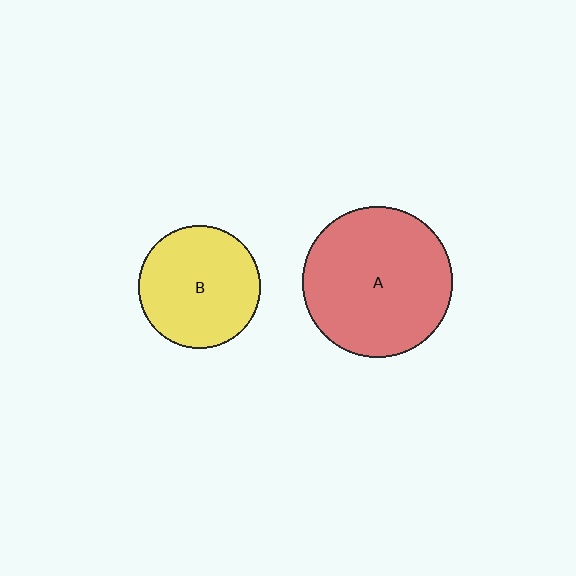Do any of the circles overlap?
No, none of the circles overlap.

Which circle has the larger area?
Circle A (red).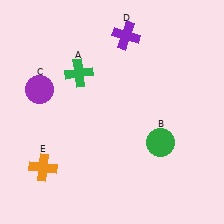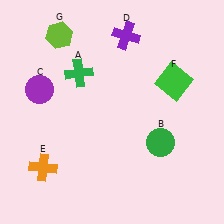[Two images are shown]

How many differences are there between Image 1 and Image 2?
There are 2 differences between the two images.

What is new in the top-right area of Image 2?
A green square (F) was added in the top-right area of Image 2.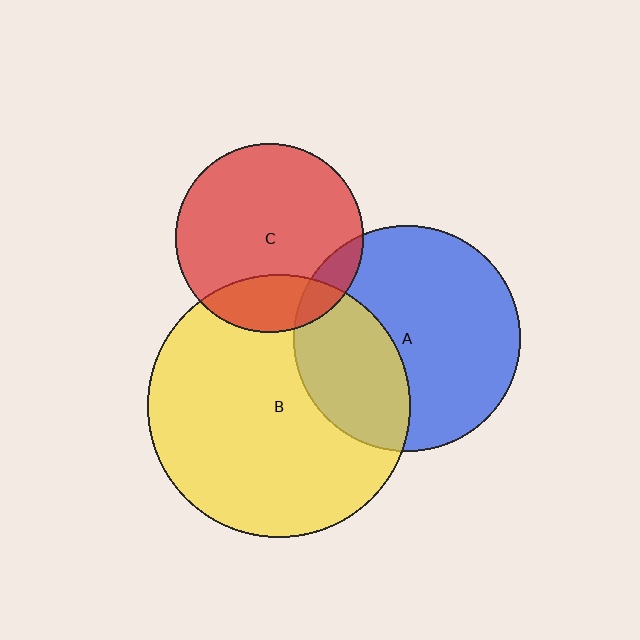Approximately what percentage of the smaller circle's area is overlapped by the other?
Approximately 20%.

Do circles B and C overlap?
Yes.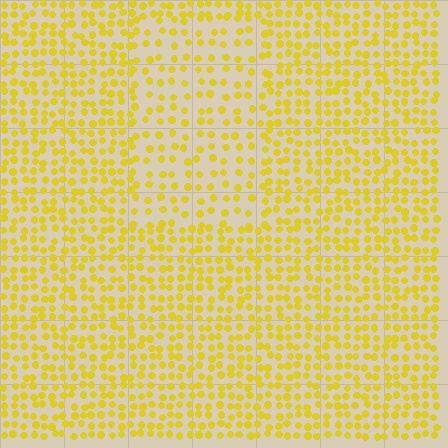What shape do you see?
I see a rectangle.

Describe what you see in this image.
The image contains small yellow elements arranged at two different densities. A rectangle-shaped region is visible where the elements are less densely packed than the surrounding area.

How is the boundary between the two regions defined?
The boundary is defined by a change in element density (approximately 1.7x ratio). All elements are the same color, size, and shape.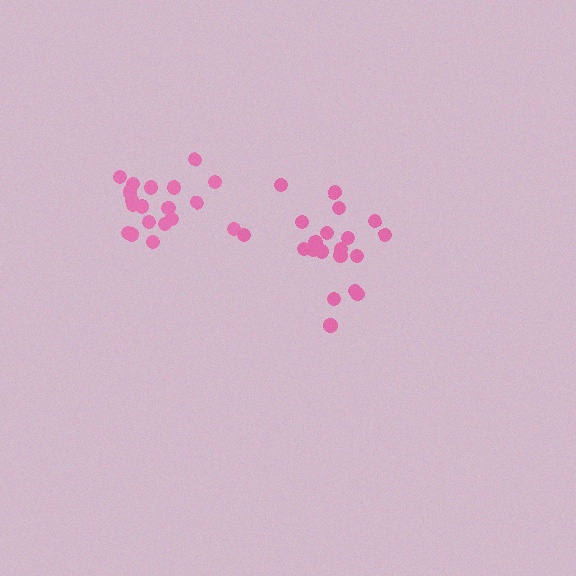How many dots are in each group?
Group 1: 19 dots, Group 2: 20 dots (39 total).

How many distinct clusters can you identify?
There are 2 distinct clusters.